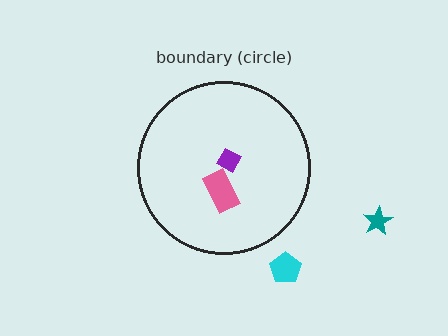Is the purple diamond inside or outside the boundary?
Inside.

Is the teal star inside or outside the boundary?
Outside.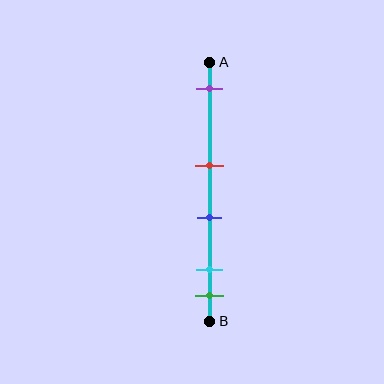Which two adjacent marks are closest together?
The cyan and green marks are the closest adjacent pair.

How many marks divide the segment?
There are 5 marks dividing the segment.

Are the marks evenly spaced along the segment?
No, the marks are not evenly spaced.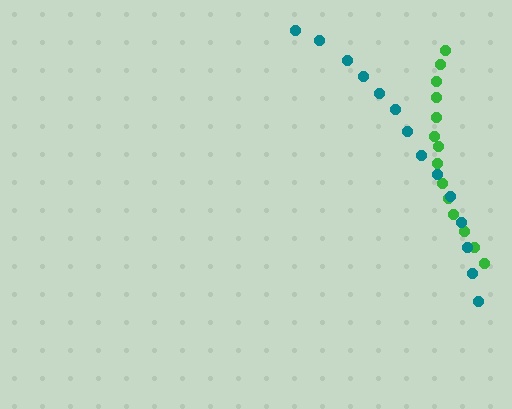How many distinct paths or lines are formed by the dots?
There are 2 distinct paths.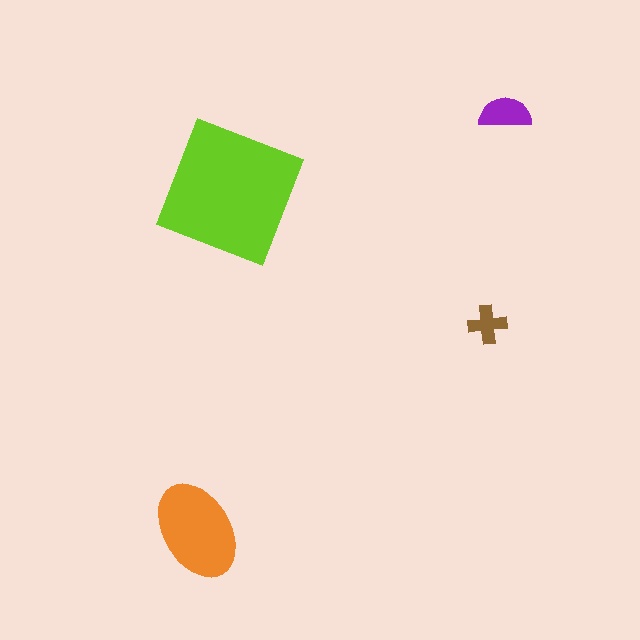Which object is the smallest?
The brown cross.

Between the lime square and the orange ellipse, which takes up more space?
The lime square.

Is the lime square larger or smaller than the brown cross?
Larger.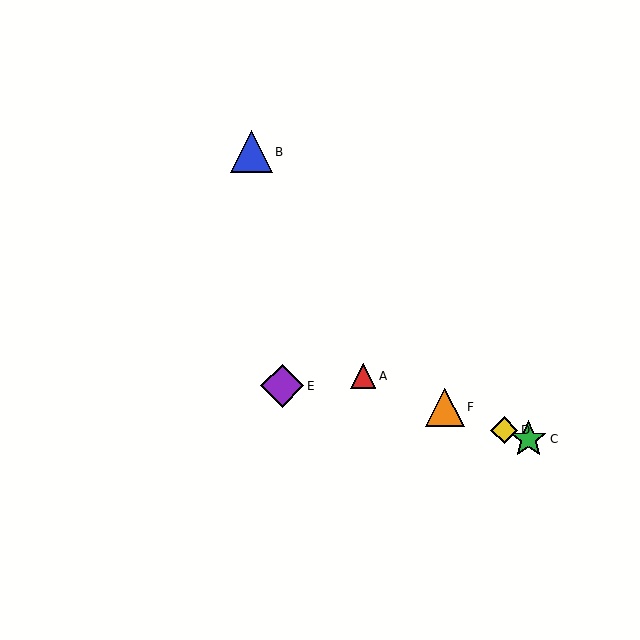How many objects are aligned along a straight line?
4 objects (A, C, D, F) are aligned along a straight line.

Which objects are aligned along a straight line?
Objects A, C, D, F are aligned along a straight line.